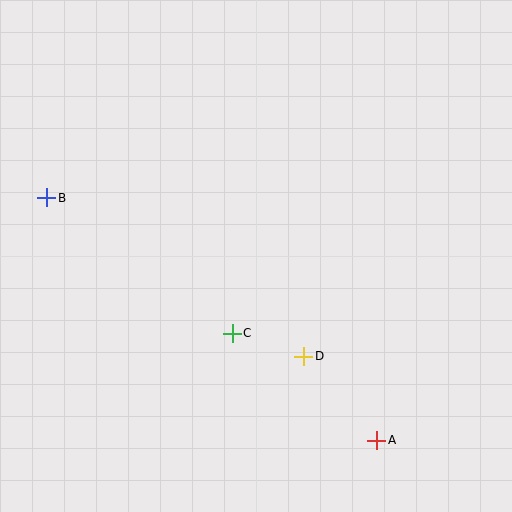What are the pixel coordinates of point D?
Point D is at (304, 356).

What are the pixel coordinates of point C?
Point C is at (232, 333).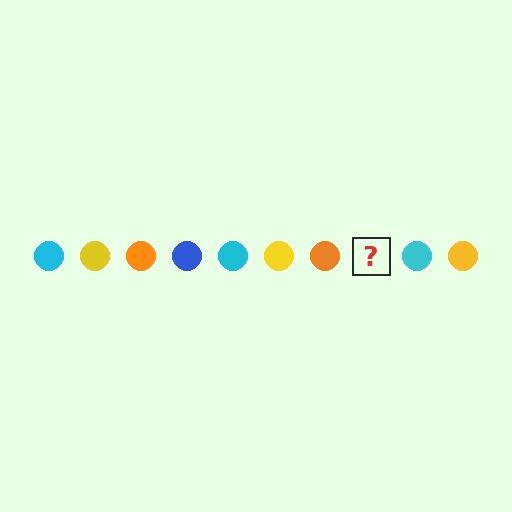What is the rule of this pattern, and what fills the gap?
The rule is that the pattern cycles through cyan, yellow, orange, blue circles. The gap should be filled with a blue circle.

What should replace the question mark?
The question mark should be replaced with a blue circle.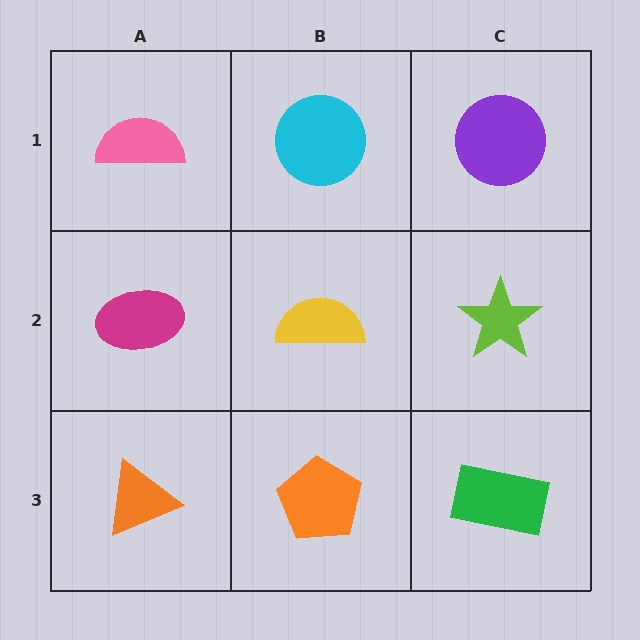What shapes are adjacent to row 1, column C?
A lime star (row 2, column C), a cyan circle (row 1, column B).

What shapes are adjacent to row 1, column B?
A yellow semicircle (row 2, column B), a pink semicircle (row 1, column A), a purple circle (row 1, column C).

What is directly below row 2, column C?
A green rectangle.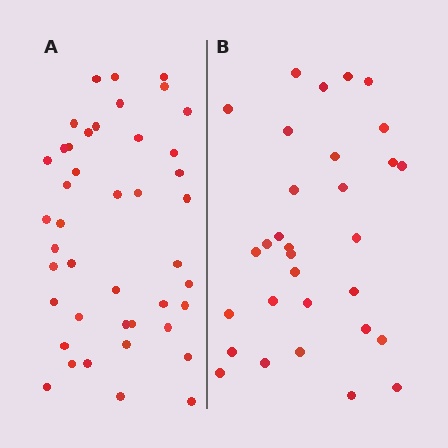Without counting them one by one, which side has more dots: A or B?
Region A (the left region) has more dots.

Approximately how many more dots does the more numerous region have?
Region A has roughly 12 or so more dots than region B.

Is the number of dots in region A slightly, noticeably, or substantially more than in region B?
Region A has noticeably more, but not dramatically so. The ratio is roughly 1.4 to 1.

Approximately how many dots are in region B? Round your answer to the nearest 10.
About 30 dots. (The exact count is 31, which rounds to 30.)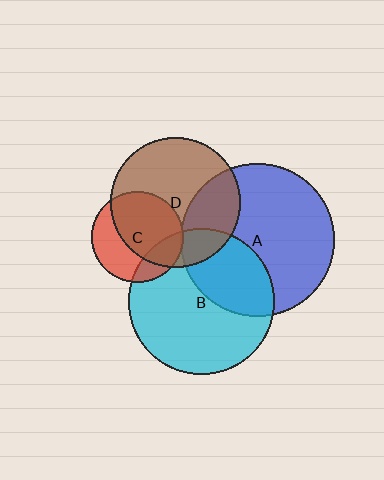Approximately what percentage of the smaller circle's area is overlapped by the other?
Approximately 20%.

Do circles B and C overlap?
Yes.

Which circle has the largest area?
Circle A (blue).